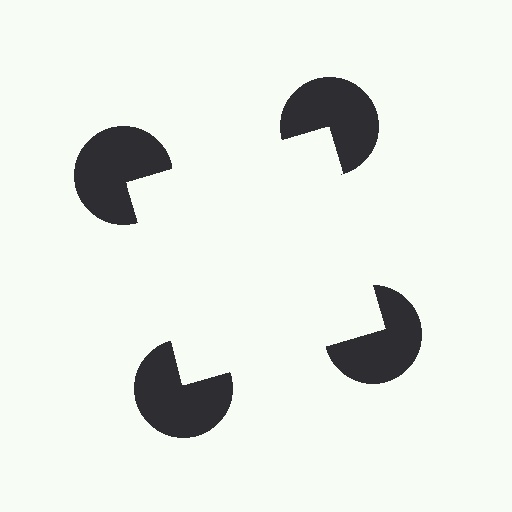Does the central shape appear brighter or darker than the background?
It typically appears slightly brighter than the background, even though no actual brightness change is drawn.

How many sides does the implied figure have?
4 sides.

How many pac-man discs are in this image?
There are 4 — one at each vertex of the illusory square.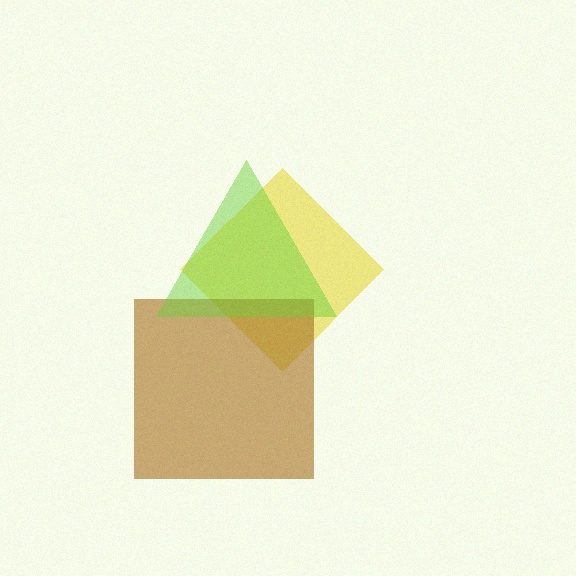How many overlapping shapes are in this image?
There are 3 overlapping shapes in the image.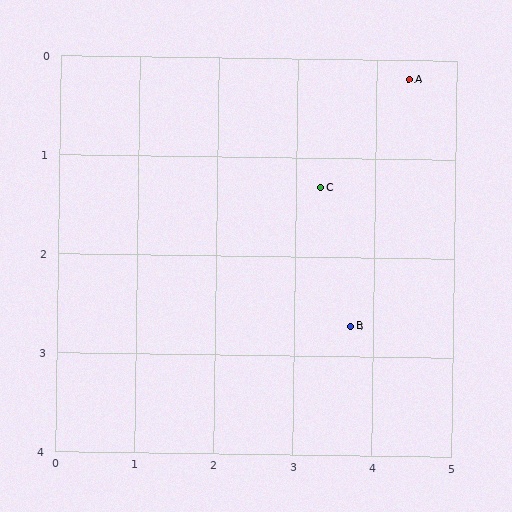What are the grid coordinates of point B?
Point B is at approximately (3.7, 2.7).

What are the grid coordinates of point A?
Point A is at approximately (4.4, 0.2).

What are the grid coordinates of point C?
Point C is at approximately (3.3, 1.3).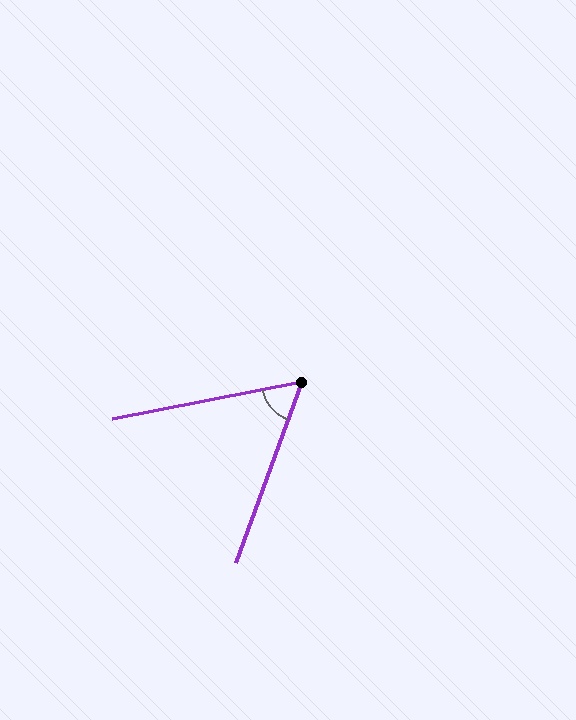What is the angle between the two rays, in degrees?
Approximately 59 degrees.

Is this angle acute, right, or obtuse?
It is acute.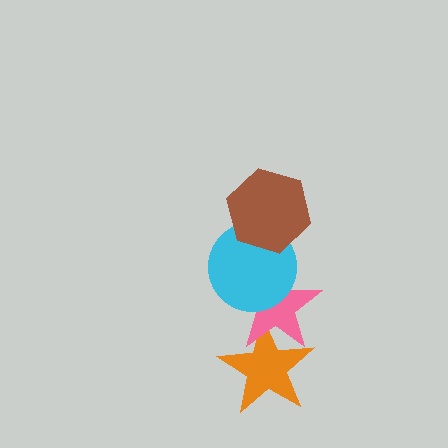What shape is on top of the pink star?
The cyan circle is on top of the pink star.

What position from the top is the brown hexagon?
The brown hexagon is 1st from the top.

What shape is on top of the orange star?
The pink star is on top of the orange star.